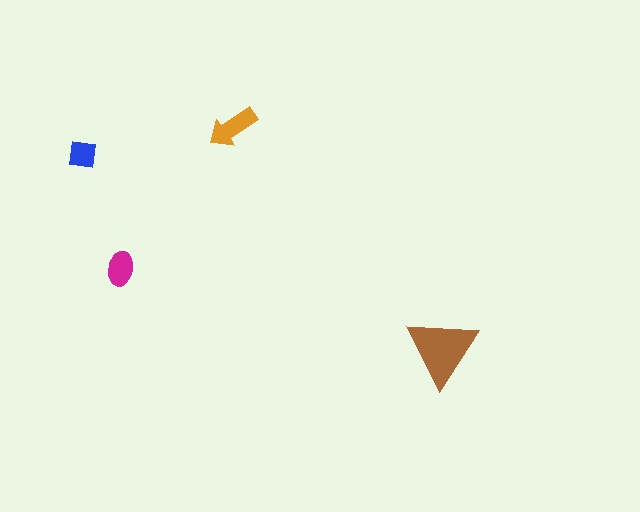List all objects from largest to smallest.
The brown triangle, the orange arrow, the magenta ellipse, the blue square.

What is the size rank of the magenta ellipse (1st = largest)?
3rd.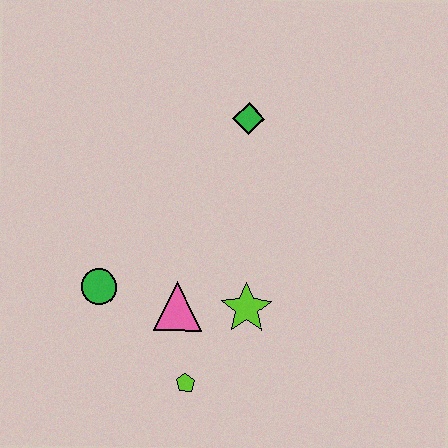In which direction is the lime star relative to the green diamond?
The lime star is below the green diamond.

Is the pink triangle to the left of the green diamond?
Yes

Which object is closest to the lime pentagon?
The pink triangle is closest to the lime pentagon.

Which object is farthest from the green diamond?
The lime pentagon is farthest from the green diamond.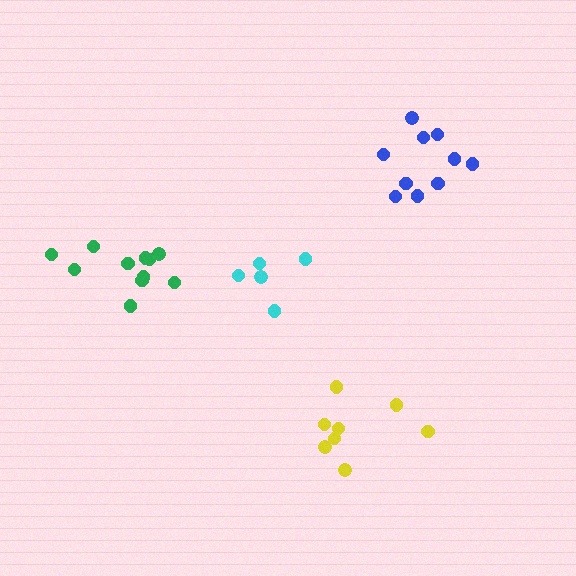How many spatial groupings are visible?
There are 4 spatial groupings.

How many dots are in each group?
Group 1: 5 dots, Group 2: 10 dots, Group 3: 8 dots, Group 4: 11 dots (34 total).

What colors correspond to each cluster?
The clusters are colored: cyan, blue, yellow, green.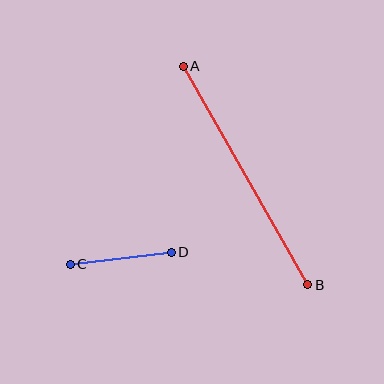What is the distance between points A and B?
The distance is approximately 251 pixels.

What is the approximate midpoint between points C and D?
The midpoint is at approximately (121, 258) pixels.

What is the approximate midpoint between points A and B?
The midpoint is at approximately (245, 176) pixels.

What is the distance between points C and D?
The distance is approximately 102 pixels.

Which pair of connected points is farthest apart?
Points A and B are farthest apart.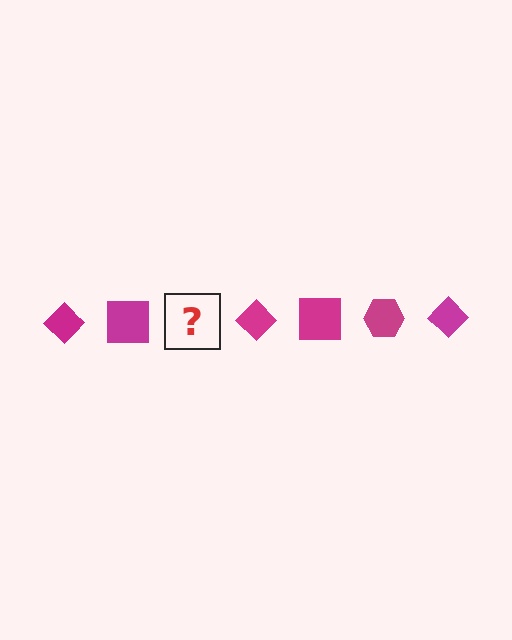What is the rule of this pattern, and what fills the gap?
The rule is that the pattern cycles through diamond, square, hexagon shapes in magenta. The gap should be filled with a magenta hexagon.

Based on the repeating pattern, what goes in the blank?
The blank should be a magenta hexagon.